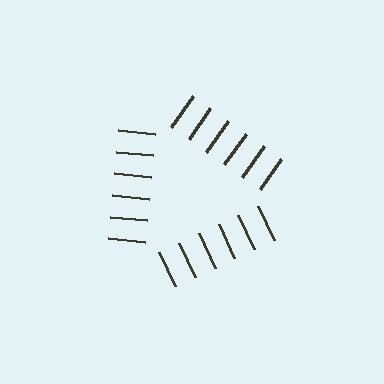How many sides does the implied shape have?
3 sides — the line-ends trace a triangle.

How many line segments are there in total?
18 — 6 along each of the 3 edges.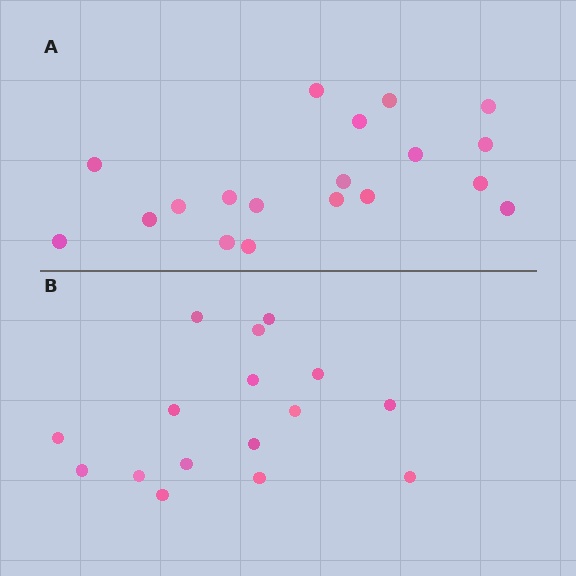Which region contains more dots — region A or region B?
Region A (the top region) has more dots.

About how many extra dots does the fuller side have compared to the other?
Region A has just a few more — roughly 2 or 3 more dots than region B.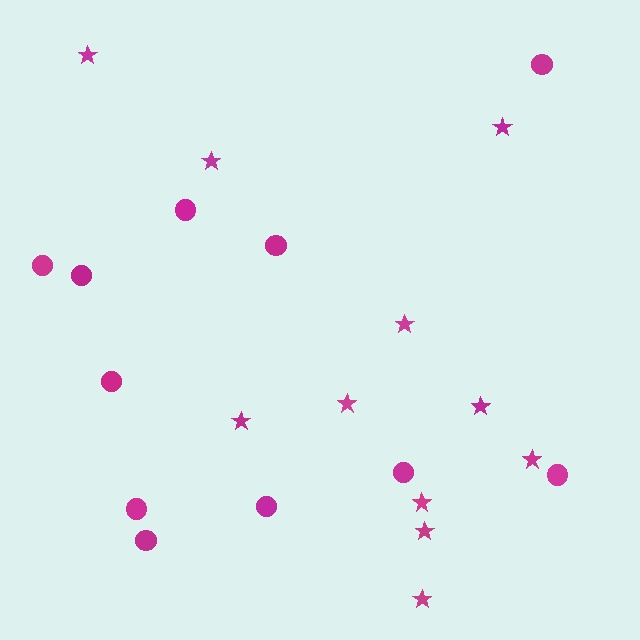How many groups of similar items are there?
There are 2 groups: one group of circles (11) and one group of stars (11).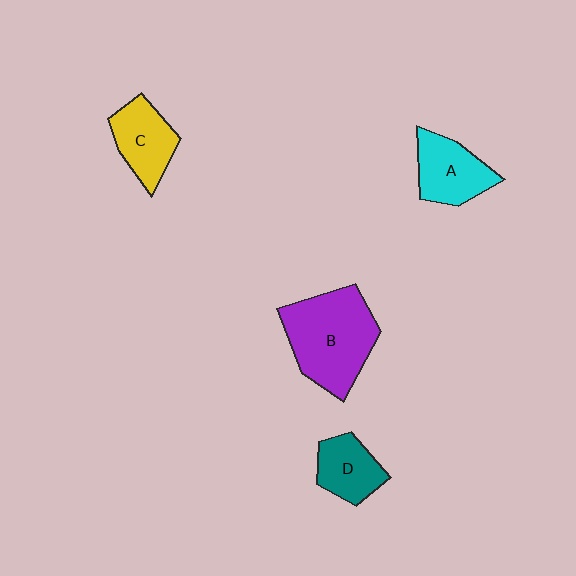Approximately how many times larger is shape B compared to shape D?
Approximately 2.1 times.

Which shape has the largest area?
Shape B (purple).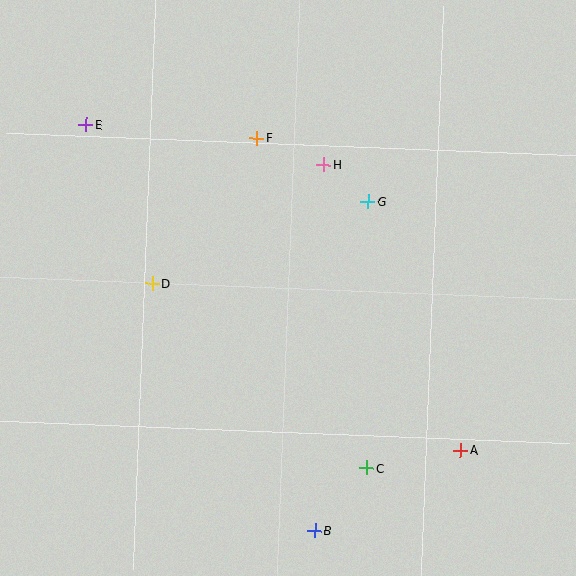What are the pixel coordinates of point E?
Point E is at (86, 125).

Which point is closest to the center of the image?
Point G at (368, 202) is closest to the center.